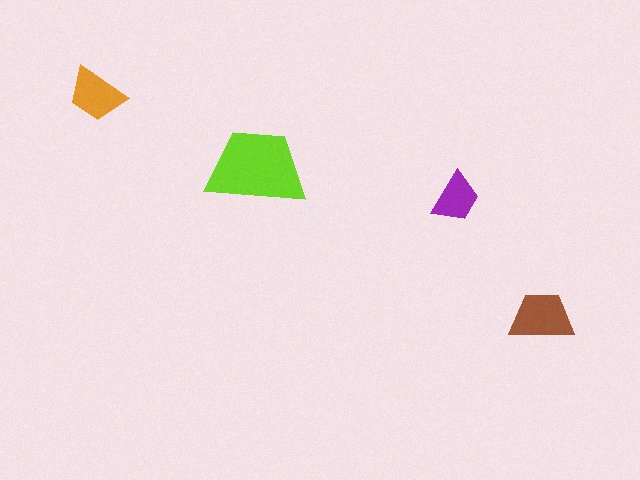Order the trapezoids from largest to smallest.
the lime one, the brown one, the orange one, the purple one.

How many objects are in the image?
There are 4 objects in the image.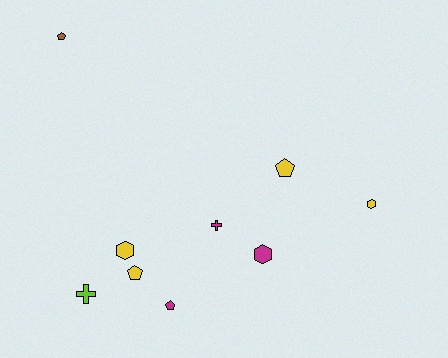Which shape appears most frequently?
Pentagon, with 4 objects.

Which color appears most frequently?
Yellow, with 4 objects.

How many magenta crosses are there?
There is 1 magenta cross.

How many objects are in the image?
There are 9 objects.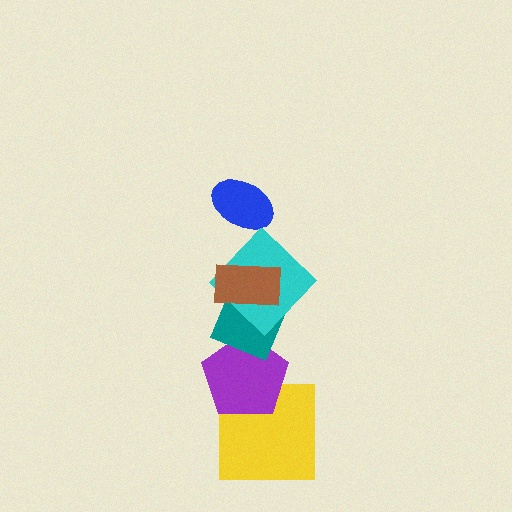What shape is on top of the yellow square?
The purple pentagon is on top of the yellow square.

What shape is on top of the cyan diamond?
The brown rectangle is on top of the cyan diamond.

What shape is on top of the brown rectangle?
The blue ellipse is on top of the brown rectangle.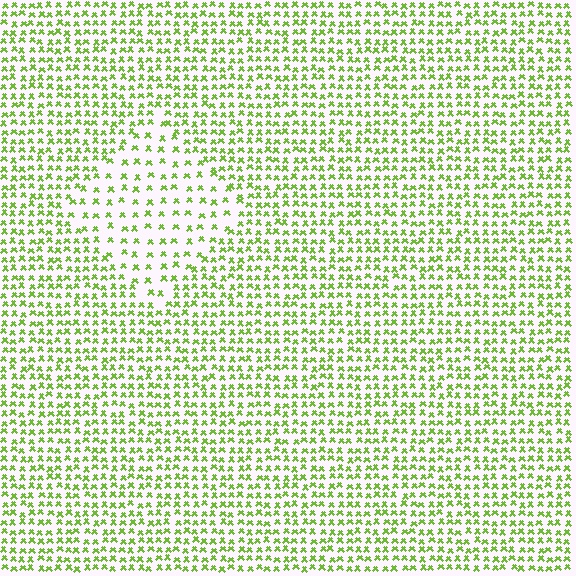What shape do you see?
I see a diamond.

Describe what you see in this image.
The image contains small lime elements arranged at two different densities. A diamond-shaped region is visible where the elements are less densely packed than the surrounding area.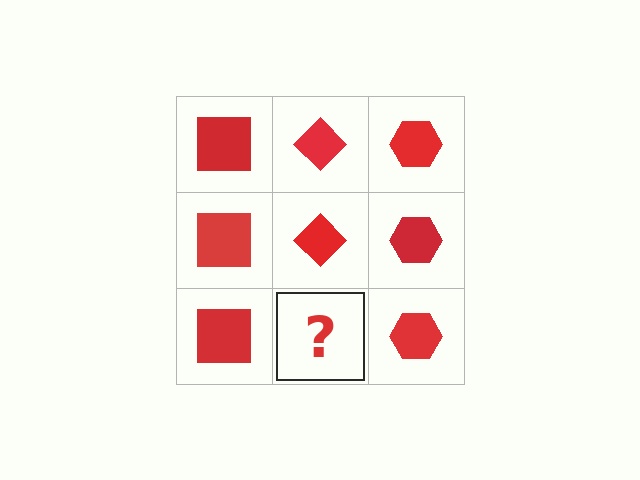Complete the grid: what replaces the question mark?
The question mark should be replaced with a red diamond.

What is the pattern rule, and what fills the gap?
The rule is that each column has a consistent shape. The gap should be filled with a red diamond.